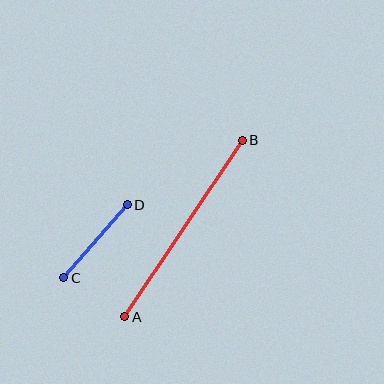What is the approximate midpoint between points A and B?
The midpoint is at approximately (184, 228) pixels.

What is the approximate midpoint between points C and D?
The midpoint is at approximately (96, 241) pixels.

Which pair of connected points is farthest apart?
Points A and B are farthest apart.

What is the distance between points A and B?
The distance is approximately 212 pixels.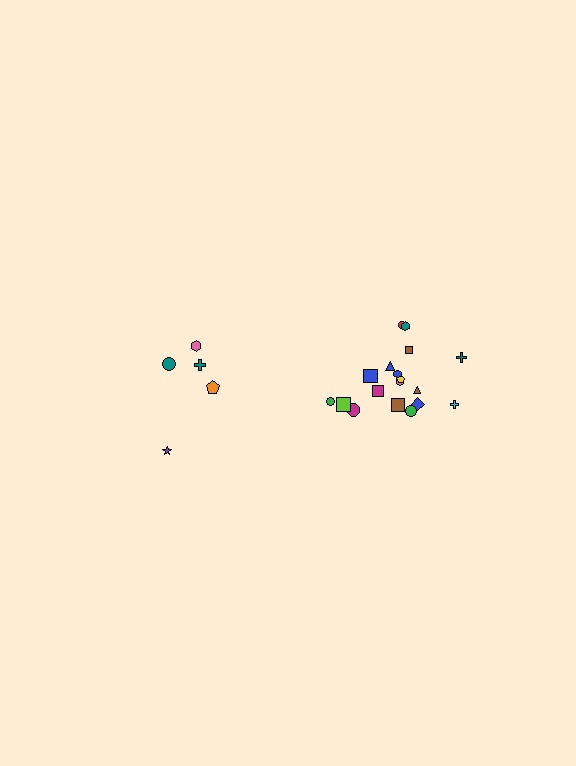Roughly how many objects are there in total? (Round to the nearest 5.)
Roughly 25 objects in total.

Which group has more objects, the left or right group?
The right group.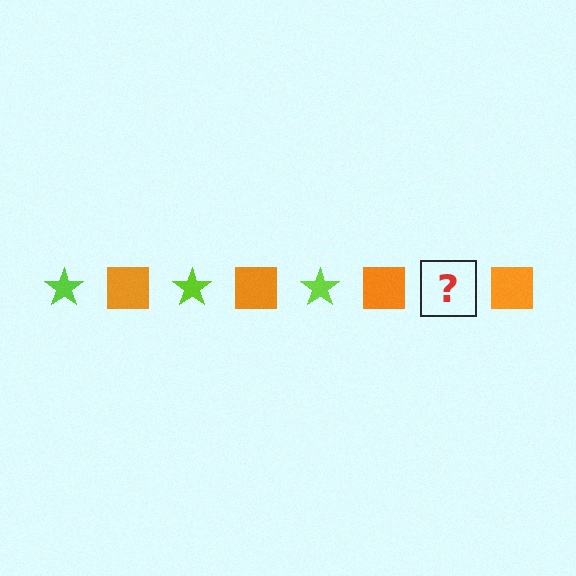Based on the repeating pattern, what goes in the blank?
The blank should be a lime star.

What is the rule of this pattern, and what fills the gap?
The rule is that the pattern alternates between lime star and orange square. The gap should be filled with a lime star.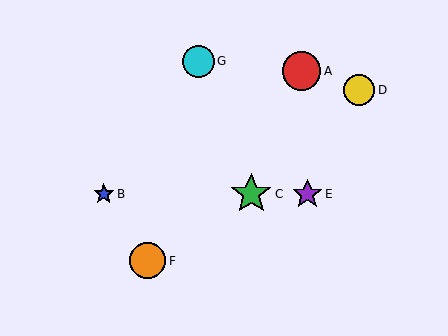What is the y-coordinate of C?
Object C is at y≈194.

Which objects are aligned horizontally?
Objects B, C, E are aligned horizontally.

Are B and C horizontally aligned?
Yes, both are at y≈194.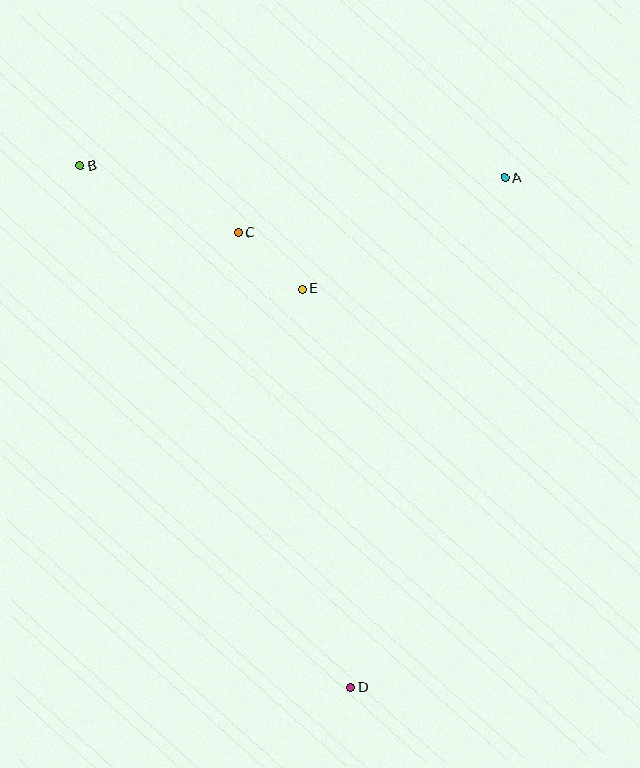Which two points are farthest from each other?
Points B and D are farthest from each other.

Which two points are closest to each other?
Points C and E are closest to each other.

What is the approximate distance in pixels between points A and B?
The distance between A and B is approximately 425 pixels.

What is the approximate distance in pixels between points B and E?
The distance between B and E is approximately 254 pixels.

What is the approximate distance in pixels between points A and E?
The distance between A and E is approximately 231 pixels.